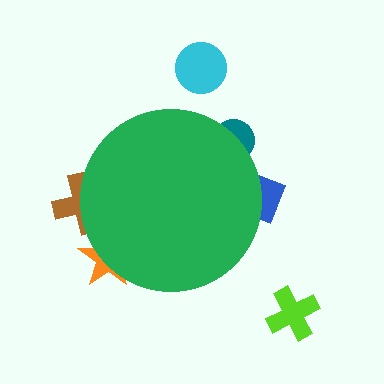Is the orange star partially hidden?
Yes, the orange star is partially hidden behind the green circle.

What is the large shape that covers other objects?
A green circle.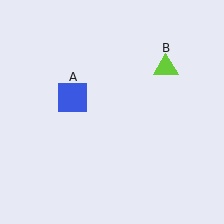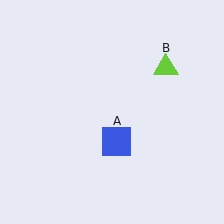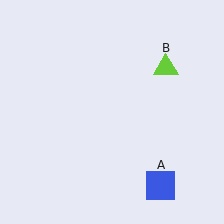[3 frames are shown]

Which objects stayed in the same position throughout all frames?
Lime triangle (object B) remained stationary.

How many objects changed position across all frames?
1 object changed position: blue square (object A).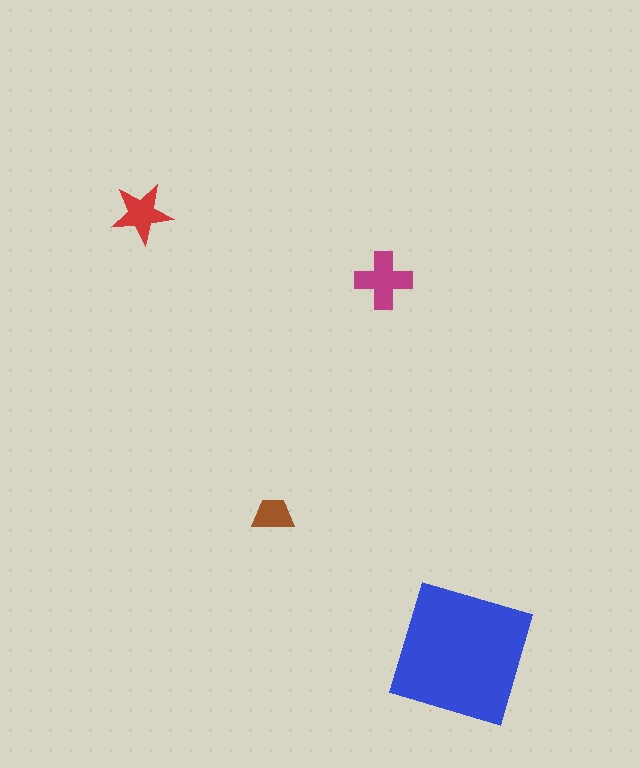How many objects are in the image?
There are 4 objects in the image.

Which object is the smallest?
The brown trapezoid.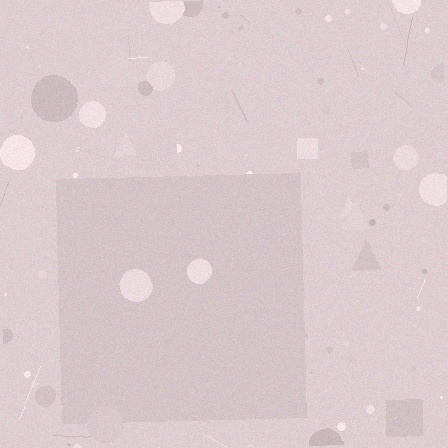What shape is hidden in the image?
A square is hidden in the image.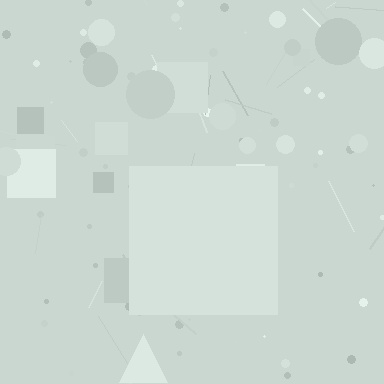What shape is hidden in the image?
A square is hidden in the image.